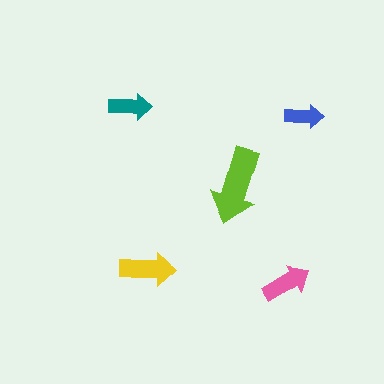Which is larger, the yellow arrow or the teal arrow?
The yellow one.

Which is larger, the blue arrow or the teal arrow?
The teal one.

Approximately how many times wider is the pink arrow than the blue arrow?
About 1.5 times wider.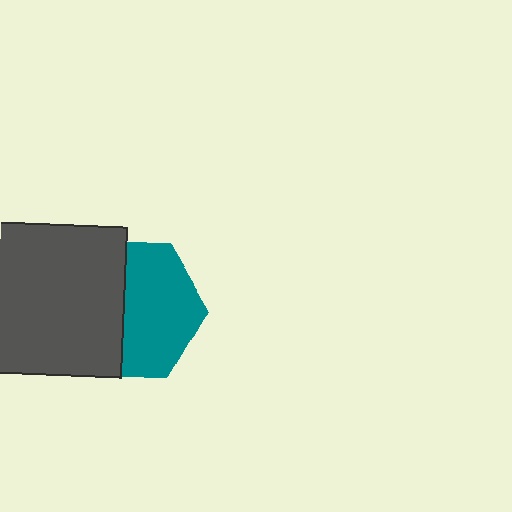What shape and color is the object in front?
The object in front is a dark gray rectangle.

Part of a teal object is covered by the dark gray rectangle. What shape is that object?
It is a hexagon.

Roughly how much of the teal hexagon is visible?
About half of it is visible (roughly 54%).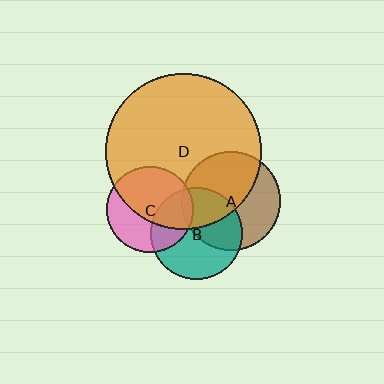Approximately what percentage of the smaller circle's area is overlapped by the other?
Approximately 5%.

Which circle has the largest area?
Circle D (orange).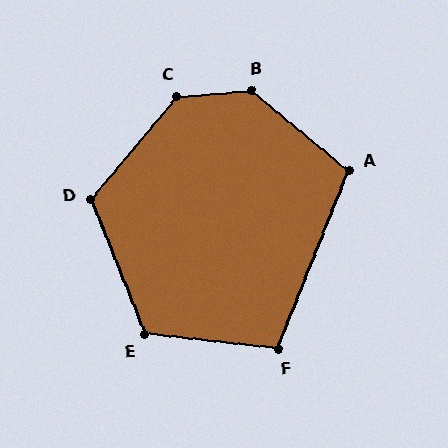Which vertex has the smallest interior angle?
F, at approximately 105 degrees.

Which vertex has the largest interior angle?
B, at approximately 136 degrees.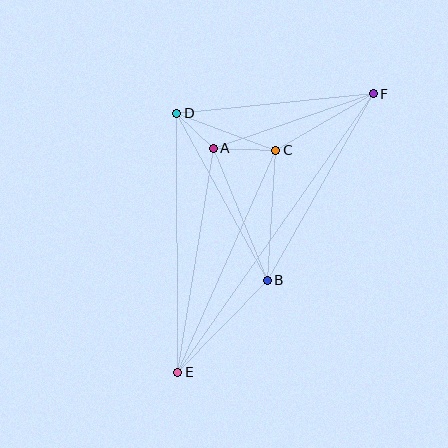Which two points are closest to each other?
Points A and D are closest to each other.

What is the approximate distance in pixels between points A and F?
The distance between A and F is approximately 169 pixels.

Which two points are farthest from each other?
Points E and F are farthest from each other.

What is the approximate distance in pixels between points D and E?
The distance between D and E is approximately 259 pixels.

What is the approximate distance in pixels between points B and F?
The distance between B and F is approximately 215 pixels.